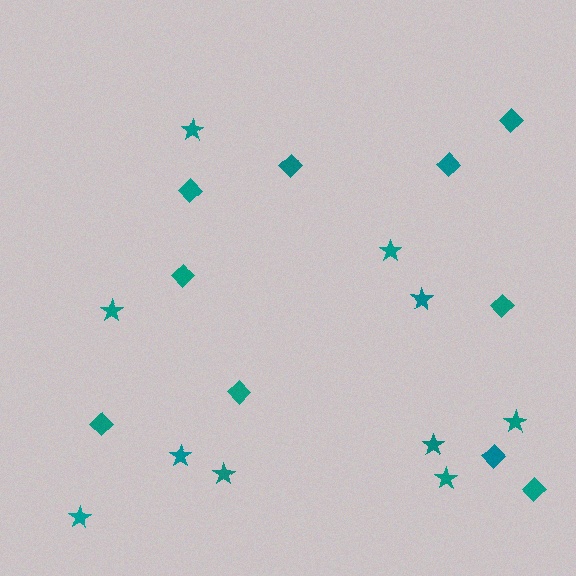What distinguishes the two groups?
There are 2 groups: one group of stars (10) and one group of diamonds (10).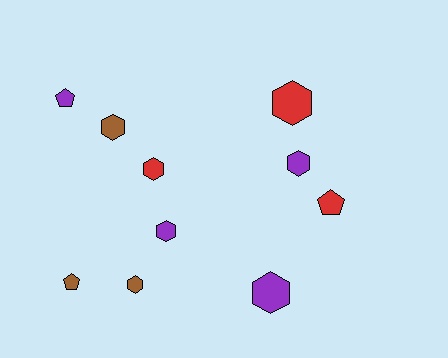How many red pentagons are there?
There is 1 red pentagon.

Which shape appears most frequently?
Hexagon, with 7 objects.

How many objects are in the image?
There are 10 objects.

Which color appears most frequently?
Purple, with 4 objects.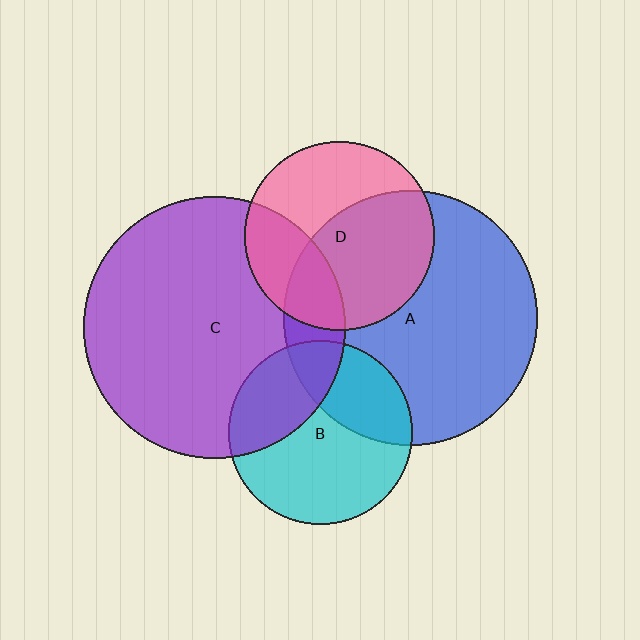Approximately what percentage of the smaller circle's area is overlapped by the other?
Approximately 30%.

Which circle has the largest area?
Circle C (purple).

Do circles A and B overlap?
Yes.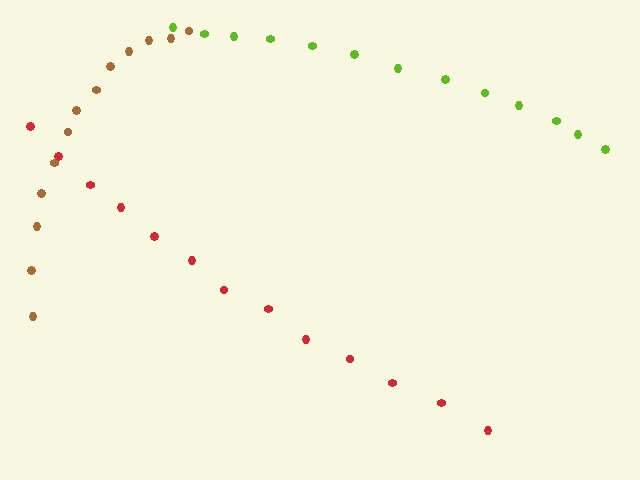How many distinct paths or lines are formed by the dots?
There are 3 distinct paths.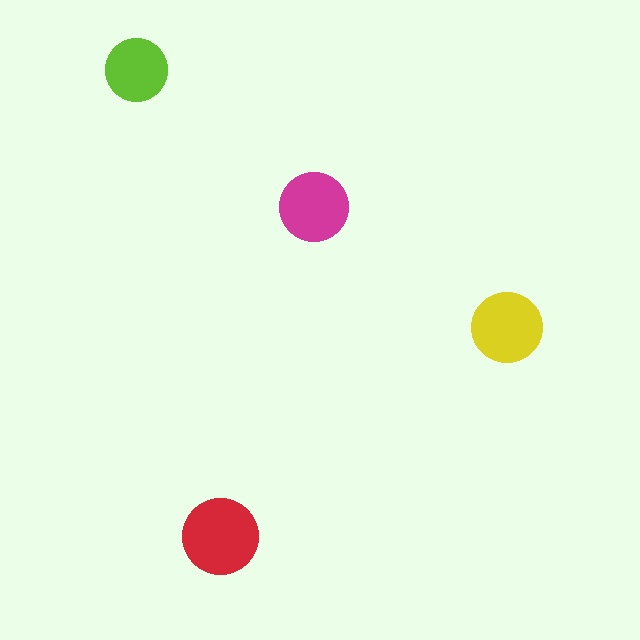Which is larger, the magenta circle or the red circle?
The red one.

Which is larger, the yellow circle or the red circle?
The red one.